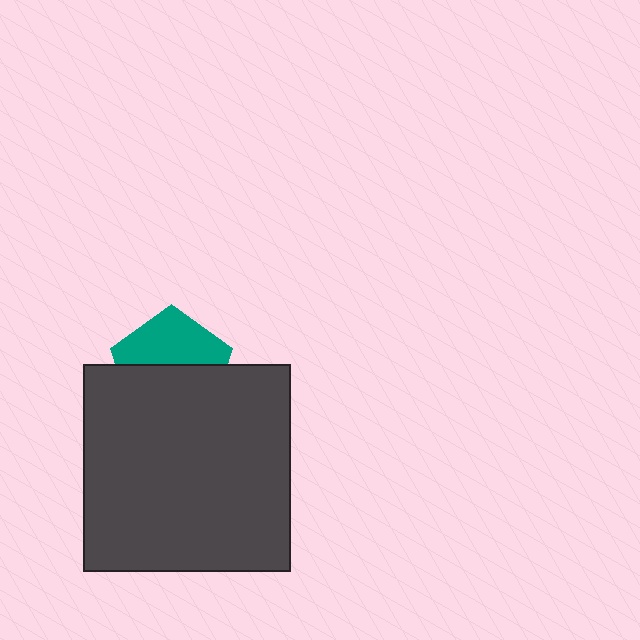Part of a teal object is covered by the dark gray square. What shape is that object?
It is a pentagon.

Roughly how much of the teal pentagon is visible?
A small part of it is visible (roughly 45%).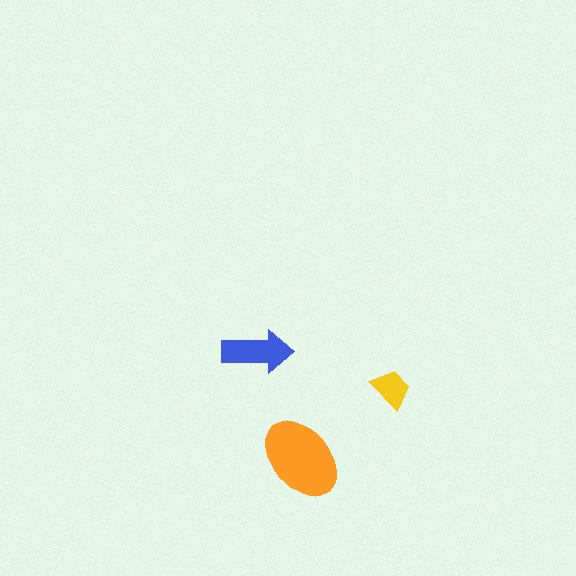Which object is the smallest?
The yellow trapezoid.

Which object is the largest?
The orange ellipse.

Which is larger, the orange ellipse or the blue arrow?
The orange ellipse.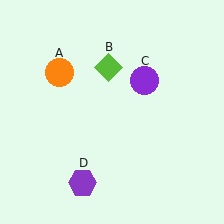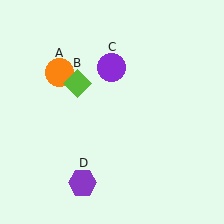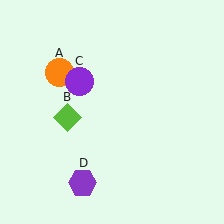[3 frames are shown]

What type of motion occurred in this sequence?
The lime diamond (object B), purple circle (object C) rotated counterclockwise around the center of the scene.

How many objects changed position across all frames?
2 objects changed position: lime diamond (object B), purple circle (object C).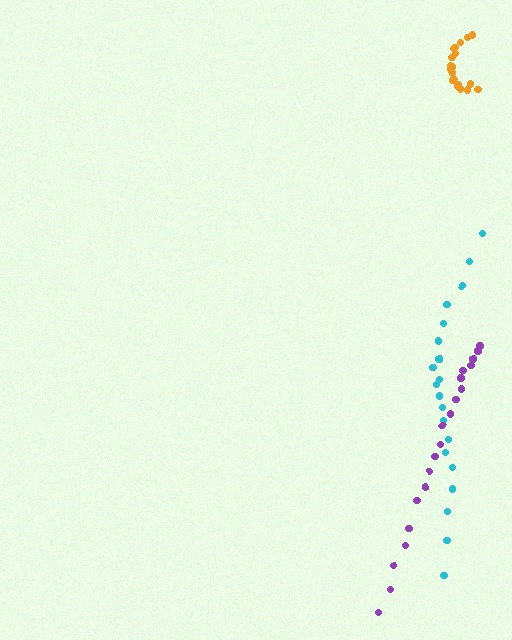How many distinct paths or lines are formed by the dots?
There are 3 distinct paths.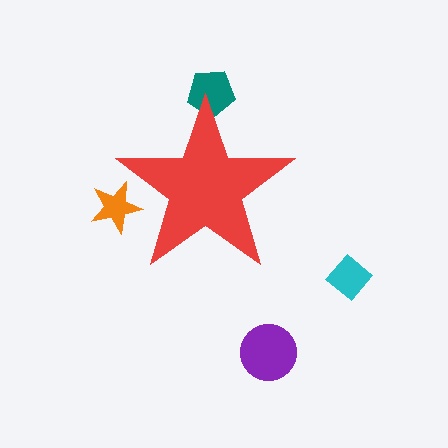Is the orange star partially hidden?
Yes, the orange star is partially hidden behind the red star.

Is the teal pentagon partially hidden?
Yes, the teal pentagon is partially hidden behind the red star.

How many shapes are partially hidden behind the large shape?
2 shapes are partially hidden.